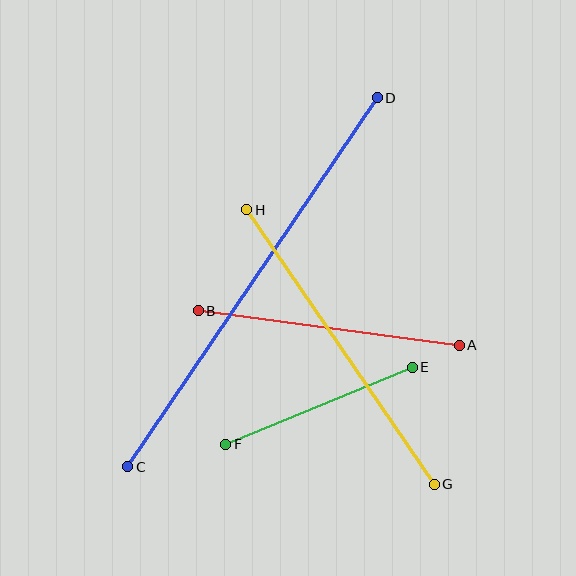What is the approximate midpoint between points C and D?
The midpoint is at approximately (252, 282) pixels.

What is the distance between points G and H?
The distance is approximately 332 pixels.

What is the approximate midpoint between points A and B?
The midpoint is at approximately (329, 328) pixels.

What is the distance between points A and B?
The distance is approximately 263 pixels.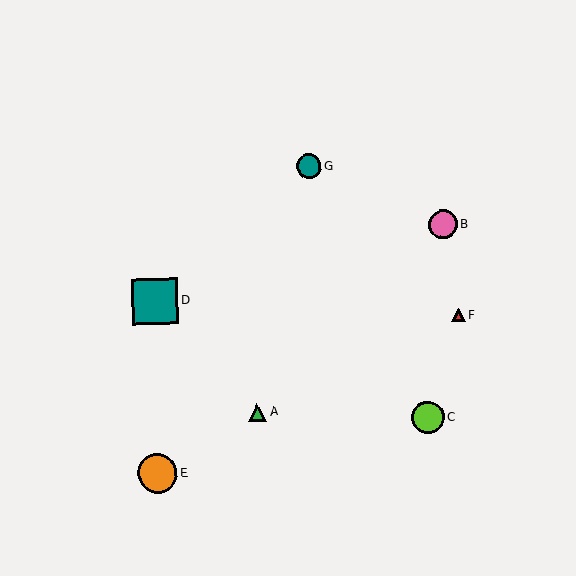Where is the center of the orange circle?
The center of the orange circle is at (158, 474).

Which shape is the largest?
The teal square (labeled D) is the largest.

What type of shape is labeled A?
Shape A is a green triangle.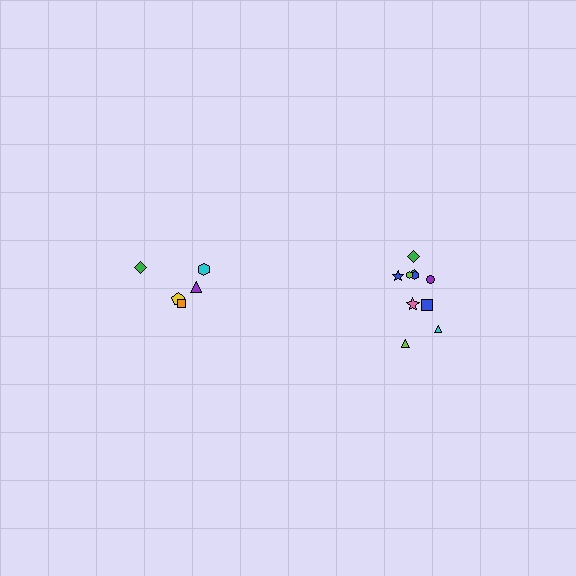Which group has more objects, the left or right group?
The right group.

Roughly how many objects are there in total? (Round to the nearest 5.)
Roughly 15 objects in total.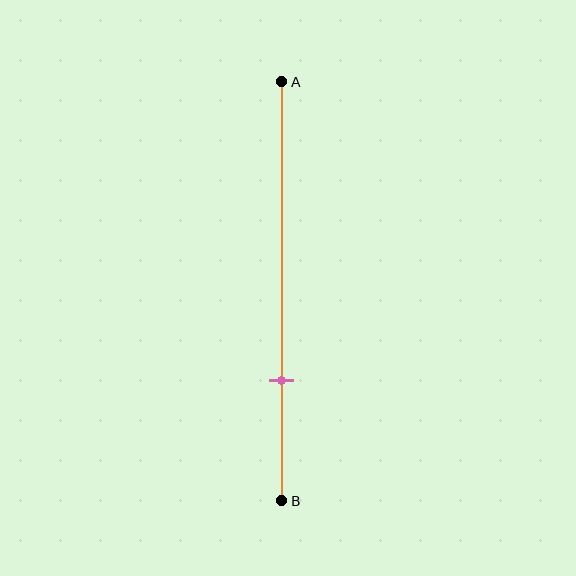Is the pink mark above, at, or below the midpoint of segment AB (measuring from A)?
The pink mark is below the midpoint of segment AB.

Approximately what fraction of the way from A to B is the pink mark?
The pink mark is approximately 70% of the way from A to B.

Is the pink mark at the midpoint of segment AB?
No, the mark is at about 70% from A, not at the 50% midpoint.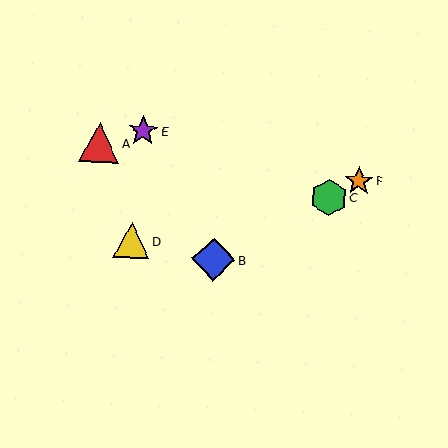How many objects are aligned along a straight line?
3 objects (B, C, F) are aligned along a straight line.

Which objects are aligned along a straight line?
Objects B, C, F are aligned along a straight line.